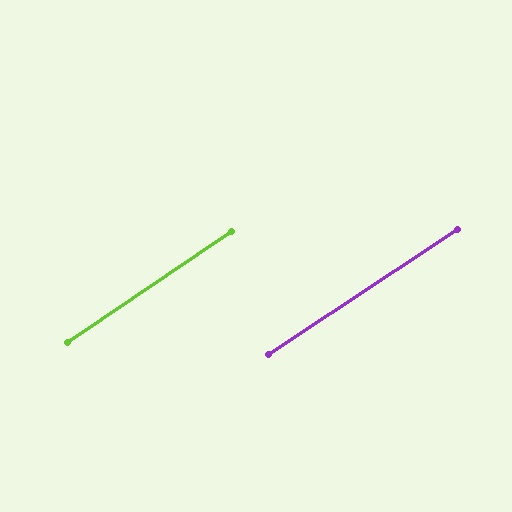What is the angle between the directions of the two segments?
Approximately 1 degree.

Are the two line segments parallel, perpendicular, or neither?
Parallel — their directions differ by only 0.6°.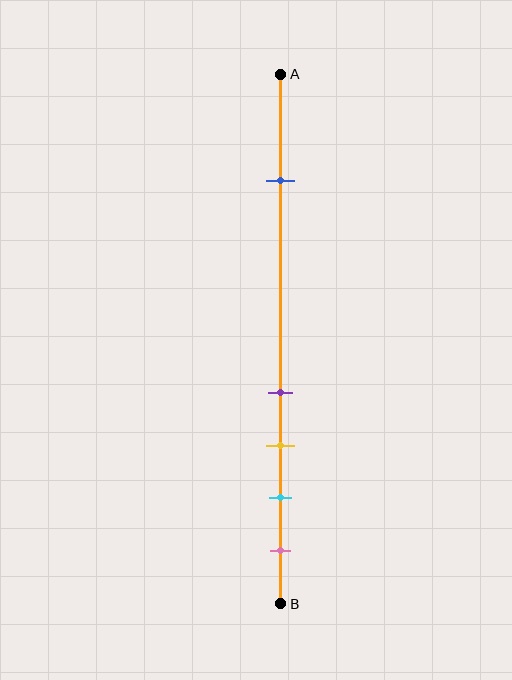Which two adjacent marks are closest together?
The purple and yellow marks are the closest adjacent pair.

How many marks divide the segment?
There are 5 marks dividing the segment.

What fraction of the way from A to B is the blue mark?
The blue mark is approximately 20% (0.2) of the way from A to B.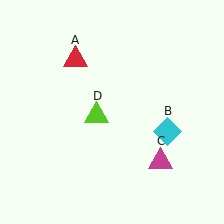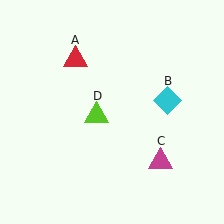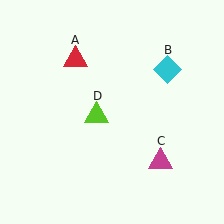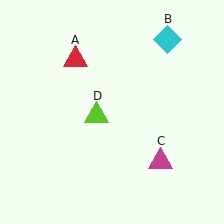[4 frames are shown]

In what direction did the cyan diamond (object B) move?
The cyan diamond (object B) moved up.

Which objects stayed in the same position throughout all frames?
Red triangle (object A) and magenta triangle (object C) and lime triangle (object D) remained stationary.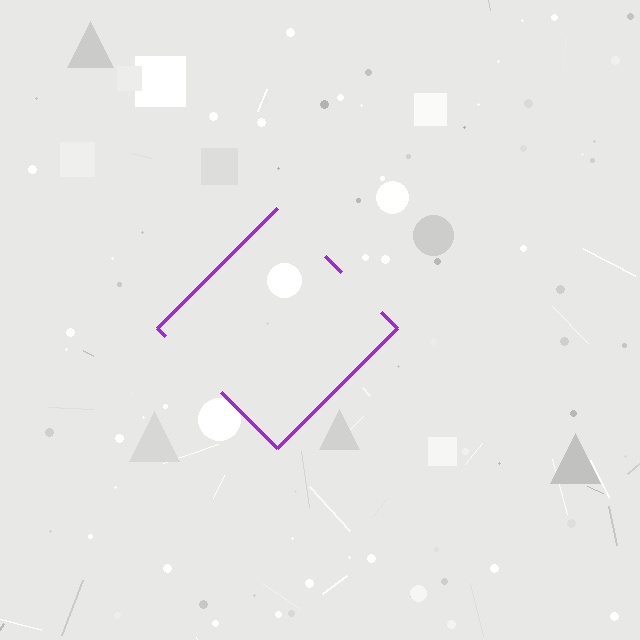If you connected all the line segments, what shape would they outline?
They would outline a diamond.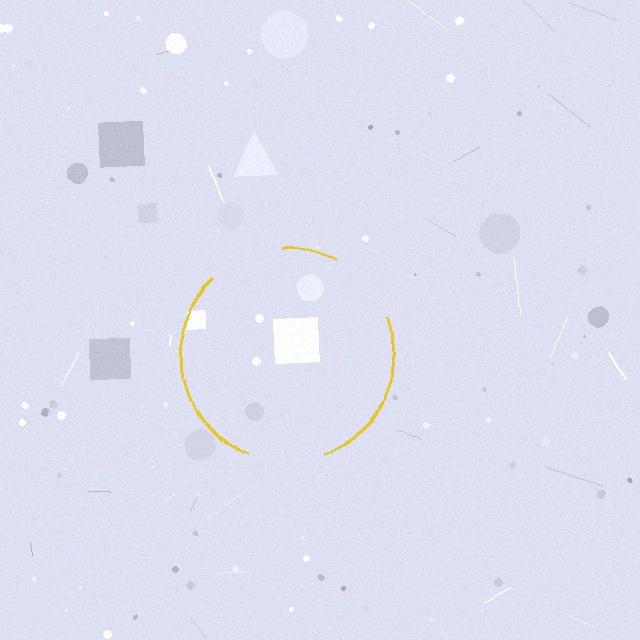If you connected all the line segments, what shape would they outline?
They would outline a circle.